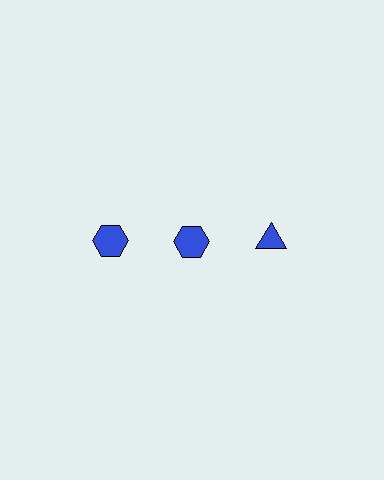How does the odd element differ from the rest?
It has a different shape: triangle instead of hexagon.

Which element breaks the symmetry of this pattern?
The blue triangle in the top row, center column breaks the symmetry. All other shapes are blue hexagons.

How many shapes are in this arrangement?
There are 3 shapes arranged in a grid pattern.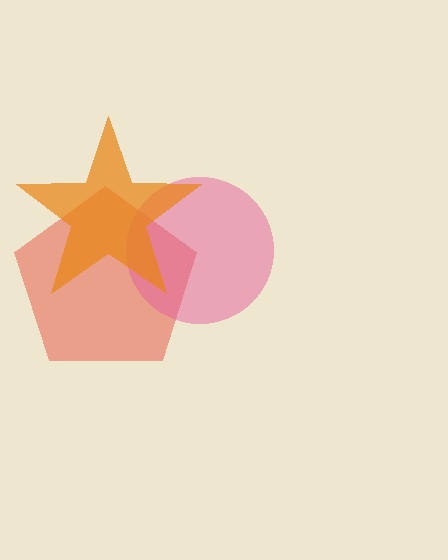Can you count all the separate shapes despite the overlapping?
Yes, there are 3 separate shapes.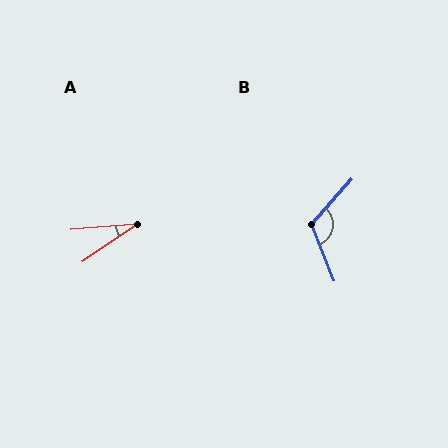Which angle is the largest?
B, at approximately 117 degrees.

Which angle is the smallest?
A, at approximately 29 degrees.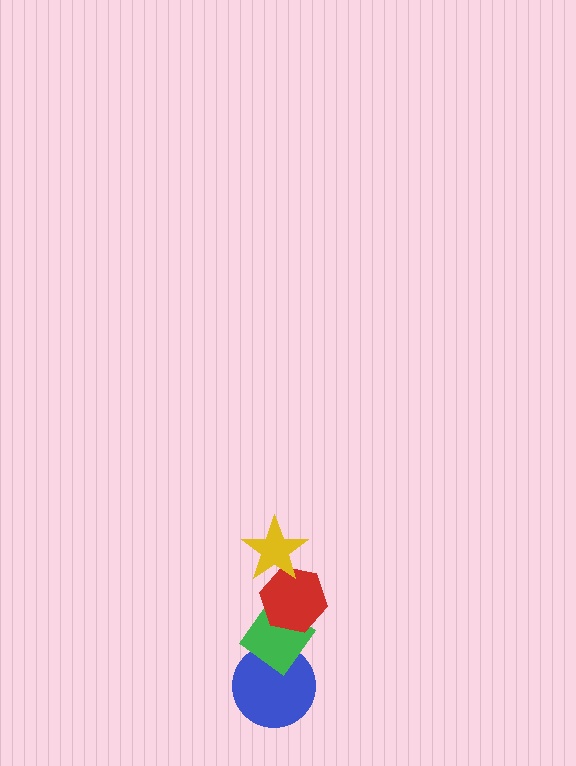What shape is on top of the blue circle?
The green diamond is on top of the blue circle.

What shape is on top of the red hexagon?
The yellow star is on top of the red hexagon.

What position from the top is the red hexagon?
The red hexagon is 2nd from the top.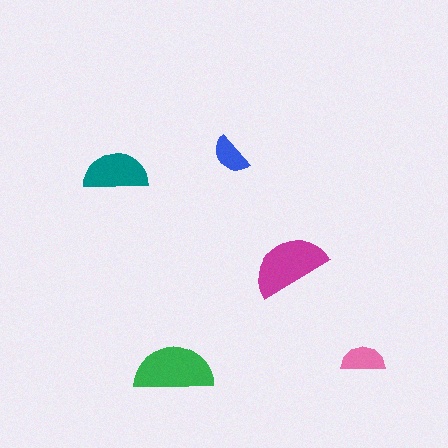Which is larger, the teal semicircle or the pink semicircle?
The teal one.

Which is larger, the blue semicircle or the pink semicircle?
The pink one.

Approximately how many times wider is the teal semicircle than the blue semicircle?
About 1.5 times wider.